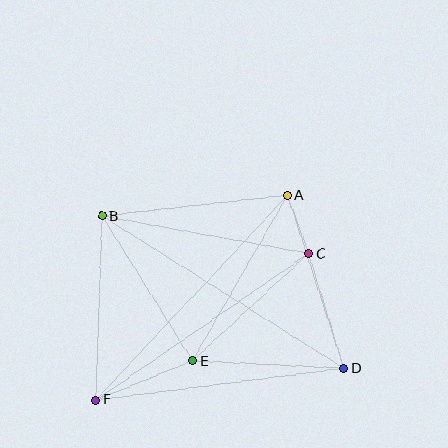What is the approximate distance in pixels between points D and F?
The distance between D and F is approximately 250 pixels.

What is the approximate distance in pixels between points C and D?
The distance between C and D is approximately 120 pixels.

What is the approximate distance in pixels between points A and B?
The distance between A and B is approximately 187 pixels.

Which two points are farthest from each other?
Points B and D are farthest from each other.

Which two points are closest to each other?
Points A and C are closest to each other.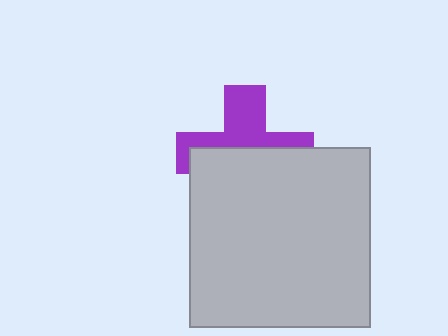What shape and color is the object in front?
The object in front is a light gray square.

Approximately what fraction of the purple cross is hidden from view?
Roughly 54% of the purple cross is hidden behind the light gray square.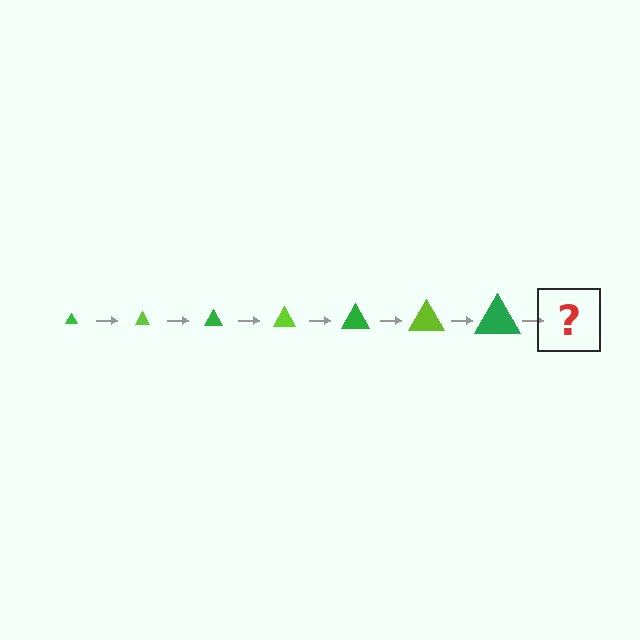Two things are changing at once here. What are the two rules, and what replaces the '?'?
The two rules are that the triangle grows larger each step and the color cycles through green and lime. The '?' should be a lime triangle, larger than the previous one.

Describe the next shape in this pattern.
It should be a lime triangle, larger than the previous one.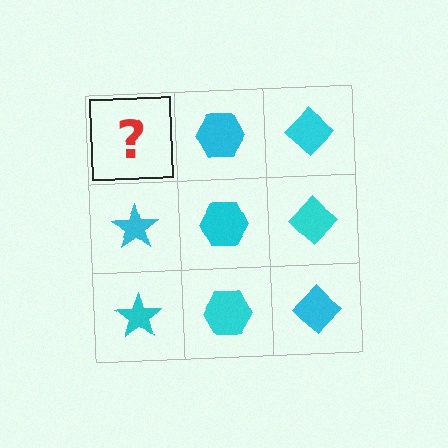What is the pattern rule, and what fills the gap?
The rule is that each column has a consistent shape. The gap should be filled with a cyan star.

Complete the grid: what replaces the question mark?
The question mark should be replaced with a cyan star.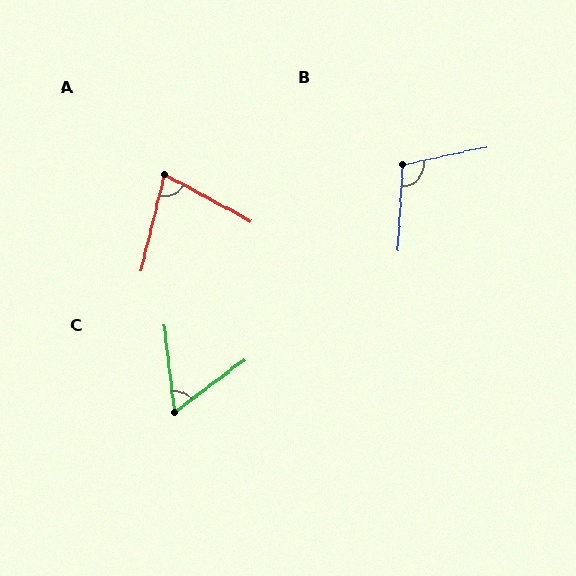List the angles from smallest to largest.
C (60°), A (75°), B (105°).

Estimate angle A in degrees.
Approximately 75 degrees.